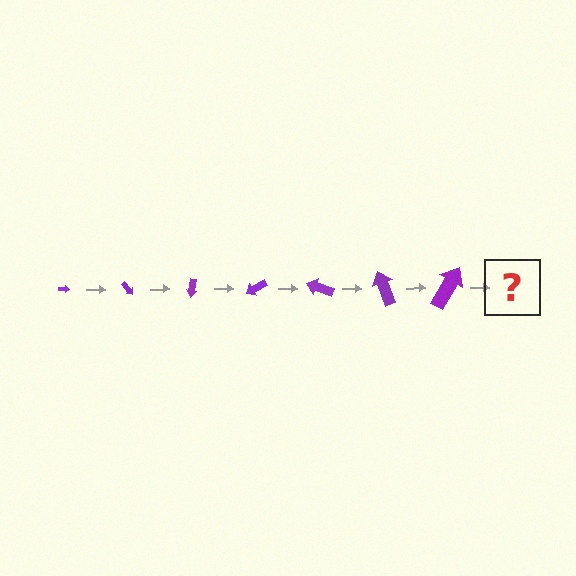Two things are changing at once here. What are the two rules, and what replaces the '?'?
The two rules are that the arrow grows larger each step and it rotates 50 degrees each step. The '?' should be an arrow, larger than the previous one and rotated 350 degrees from the start.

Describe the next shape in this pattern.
It should be an arrow, larger than the previous one and rotated 350 degrees from the start.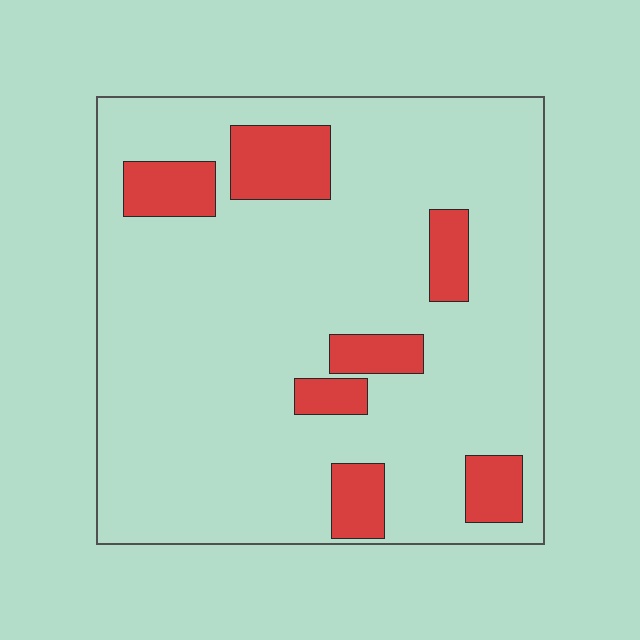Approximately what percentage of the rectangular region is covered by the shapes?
Approximately 15%.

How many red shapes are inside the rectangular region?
7.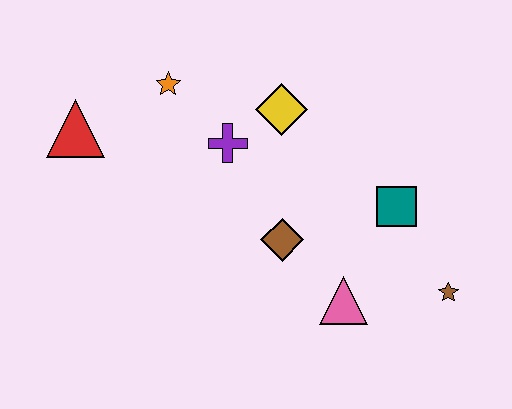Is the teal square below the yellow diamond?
Yes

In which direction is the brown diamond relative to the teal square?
The brown diamond is to the left of the teal square.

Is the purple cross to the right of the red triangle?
Yes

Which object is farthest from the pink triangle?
The red triangle is farthest from the pink triangle.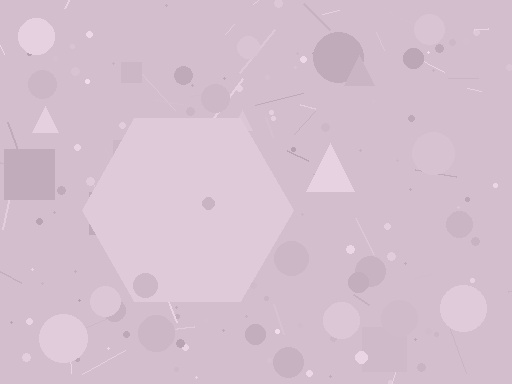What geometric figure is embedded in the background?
A hexagon is embedded in the background.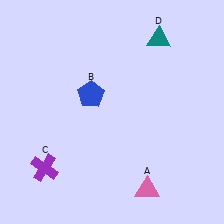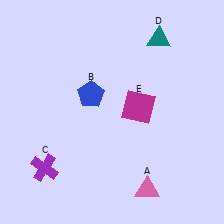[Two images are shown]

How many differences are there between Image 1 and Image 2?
There is 1 difference between the two images.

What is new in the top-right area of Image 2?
A magenta square (E) was added in the top-right area of Image 2.